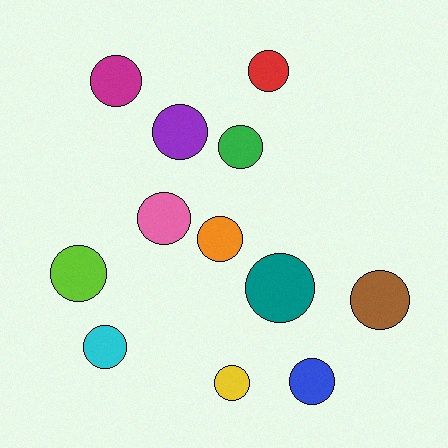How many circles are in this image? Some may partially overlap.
There are 12 circles.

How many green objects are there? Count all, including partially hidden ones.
There is 1 green object.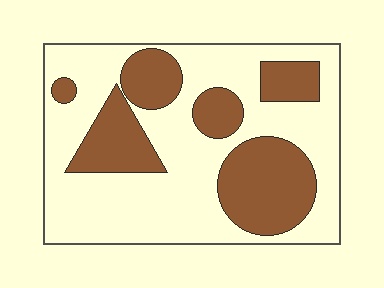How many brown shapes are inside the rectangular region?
6.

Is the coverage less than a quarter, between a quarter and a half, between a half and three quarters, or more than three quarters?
Between a quarter and a half.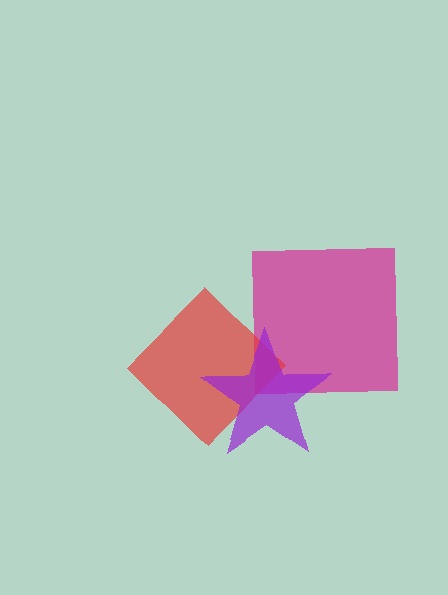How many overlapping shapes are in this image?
There are 3 overlapping shapes in the image.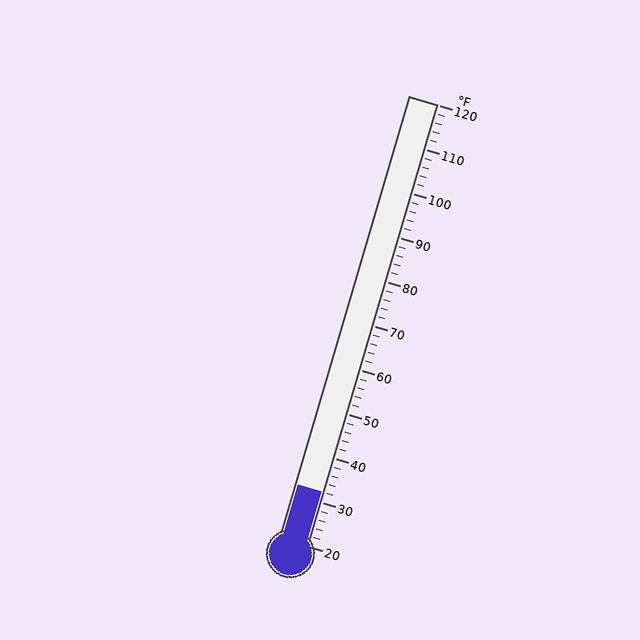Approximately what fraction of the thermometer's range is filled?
The thermometer is filled to approximately 10% of its range.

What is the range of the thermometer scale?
The thermometer scale ranges from 20°F to 120°F.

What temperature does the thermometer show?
The thermometer shows approximately 32°F.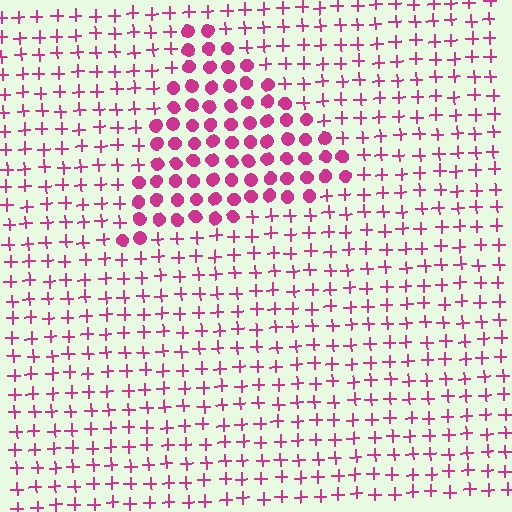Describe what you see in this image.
The image is filled with small magenta elements arranged in a uniform grid. A triangle-shaped region contains circles, while the surrounding area contains plus signs. The boundary is defined purely by the change in element shape.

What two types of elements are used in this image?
The image uses circles inside the triangle region and plus signs outside it.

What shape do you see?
I see a triangle.